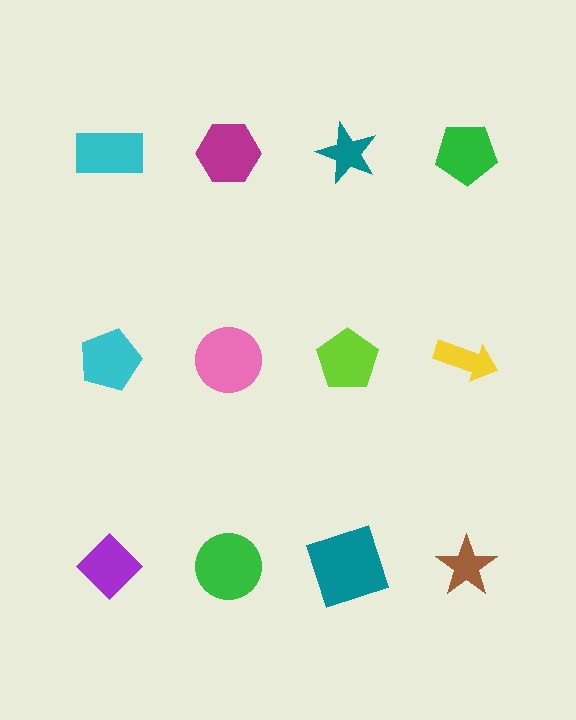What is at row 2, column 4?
A yellow arrow.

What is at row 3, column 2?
A green circle.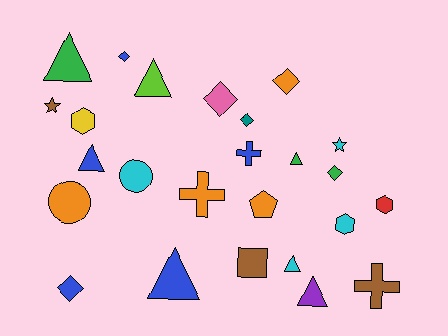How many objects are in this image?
There are 25 objects.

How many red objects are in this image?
There is 1 red object.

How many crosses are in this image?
There are 3 crosses.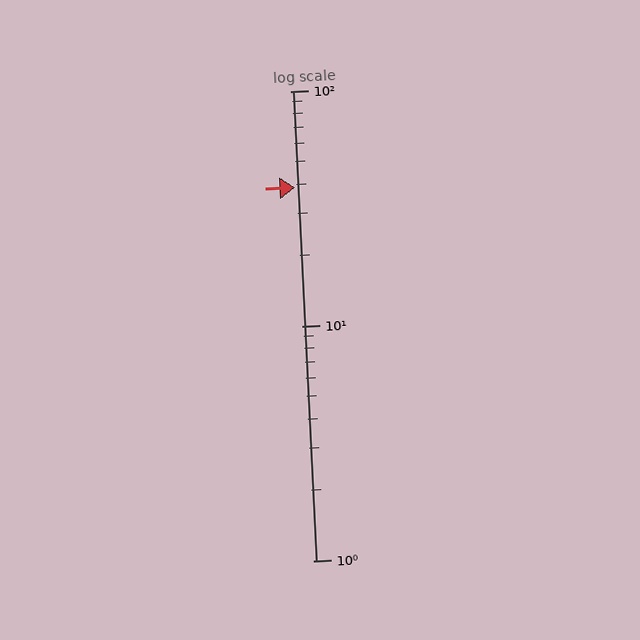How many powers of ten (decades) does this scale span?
The scale spans 2 decades, from 1 to 100.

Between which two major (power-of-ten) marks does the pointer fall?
The pointer is between 10 and 100.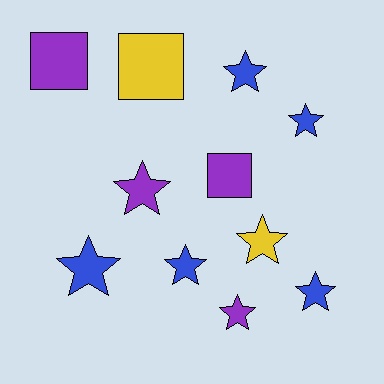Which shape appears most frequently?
Star, with 8 objects.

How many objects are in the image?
There are 11 objects.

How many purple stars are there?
There are 2 purple stars.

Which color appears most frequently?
Blue, with 5 objects.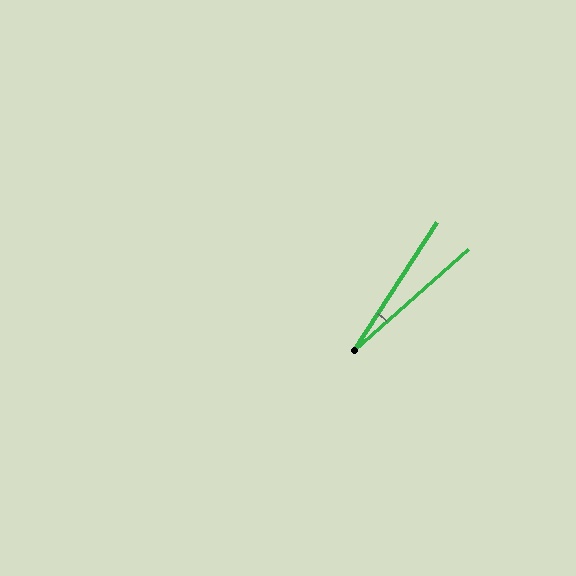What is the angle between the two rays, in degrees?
Approximately 15 degrees.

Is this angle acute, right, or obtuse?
It is acute.